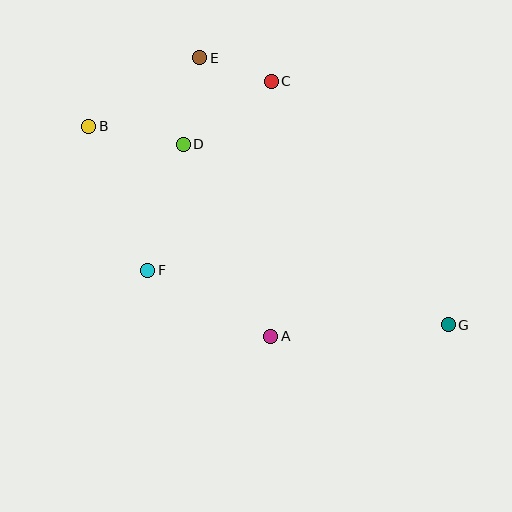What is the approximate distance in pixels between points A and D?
The distance between A and D is approximately 211 pixels.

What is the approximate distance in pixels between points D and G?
The distance between D and G is approximately 321 pixels.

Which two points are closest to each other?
Points C and E are closest to each other.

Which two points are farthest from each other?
Points B and G are farthest from each other.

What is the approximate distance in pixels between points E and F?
The distance between E and F is approximately 219 pixels.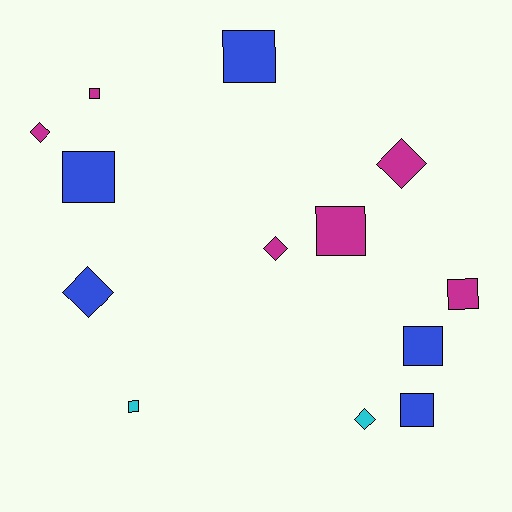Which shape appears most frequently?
Square, with 8 objects.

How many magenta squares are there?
There are 3 magenta squares.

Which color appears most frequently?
Magenta, with 6 objects.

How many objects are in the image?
There are 13 objects.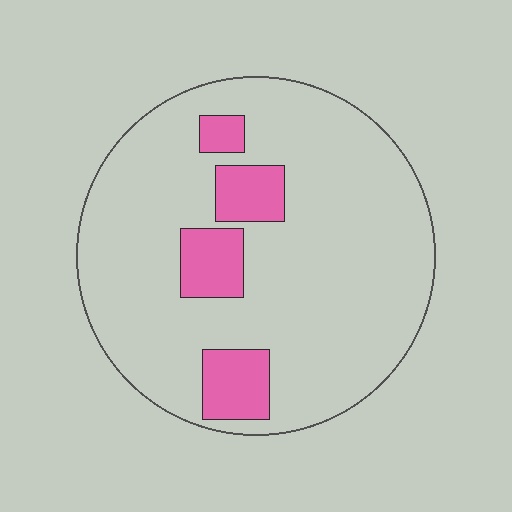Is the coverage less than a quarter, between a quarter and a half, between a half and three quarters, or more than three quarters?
Less than a quarter.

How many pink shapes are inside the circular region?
4.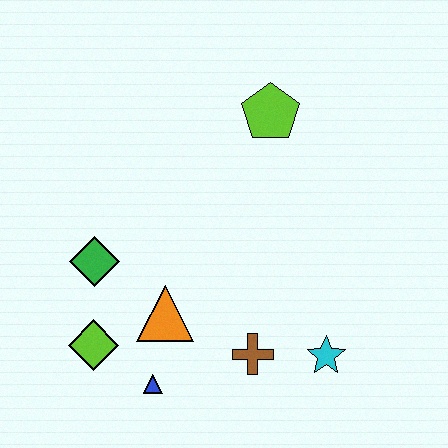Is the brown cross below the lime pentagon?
Yes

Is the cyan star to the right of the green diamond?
Yes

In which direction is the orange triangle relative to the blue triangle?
The orange triangle is above the blue triangle.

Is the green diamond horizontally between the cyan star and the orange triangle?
No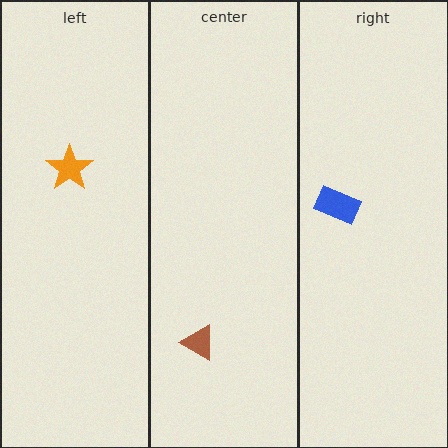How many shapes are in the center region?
1.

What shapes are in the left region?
The orange star.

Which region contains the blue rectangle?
The right region.